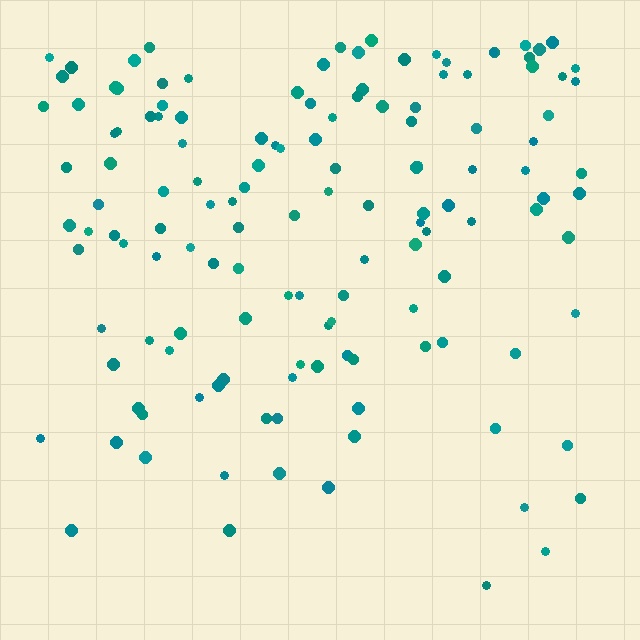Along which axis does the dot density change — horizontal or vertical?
Vertical.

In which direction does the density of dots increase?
From bottom to top, with the top side densest.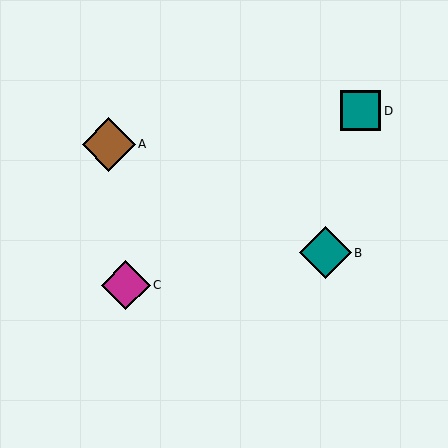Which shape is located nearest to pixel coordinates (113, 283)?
The magenta diamond (labeled C) at (126, 285) is nearest to that location.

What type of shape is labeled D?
Shape D is a teal square.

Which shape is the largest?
The brown diamond (labeled A) is the largest.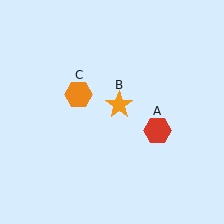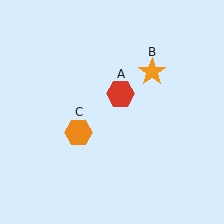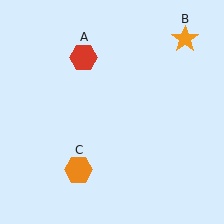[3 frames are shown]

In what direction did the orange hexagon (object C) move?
The orange hexagon (object C) moved down.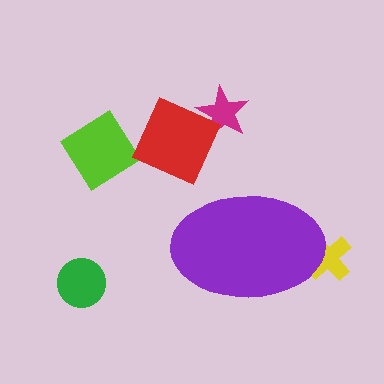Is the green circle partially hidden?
No, the green circle is fully visible.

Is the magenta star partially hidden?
No, the magenta star is fully visible.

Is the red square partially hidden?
No, the red square is fully visible.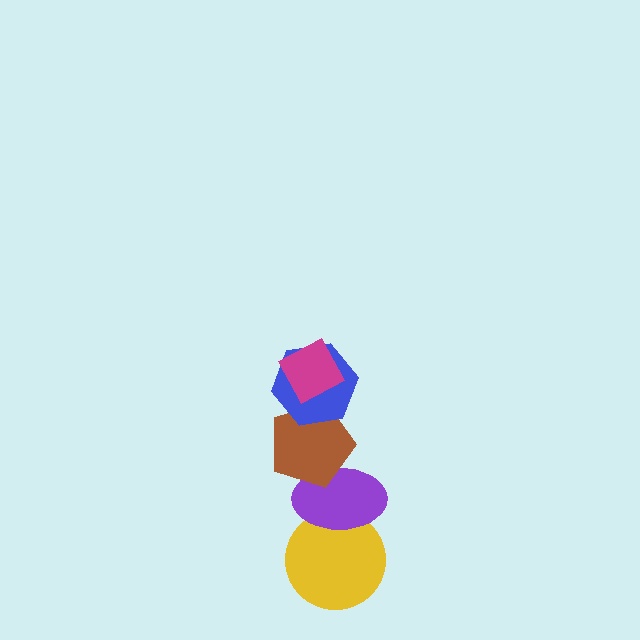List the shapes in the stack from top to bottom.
From top to bottom: the magenta diamond, the blue hexagon, the brown pentagon, the purple ellipse, the yellow circle.